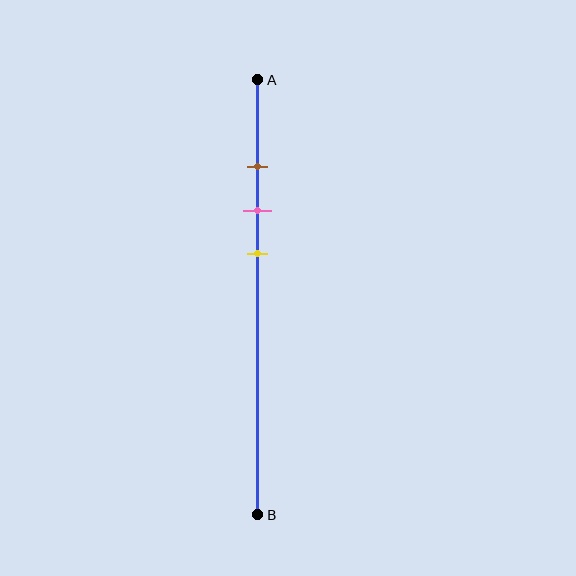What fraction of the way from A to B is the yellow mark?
The yellow mark is approximately 40% (0.4) of the way from A to B.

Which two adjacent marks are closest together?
The brown and pink marks are the closest adjacent pair.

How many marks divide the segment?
There are 3 marks dividing the segment.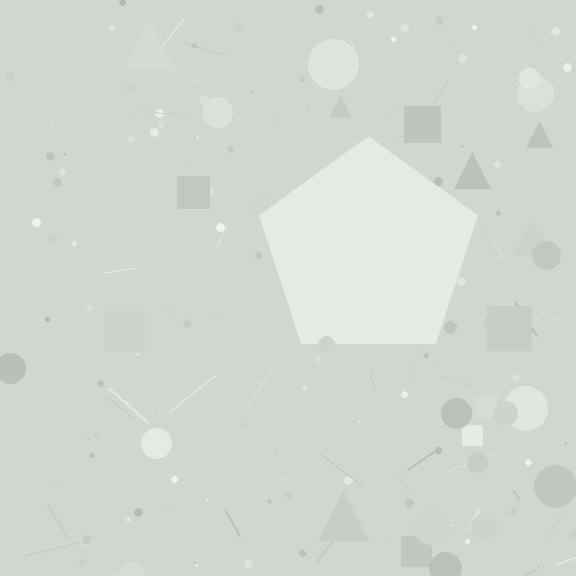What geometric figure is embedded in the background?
A pentagon is embedded in the background.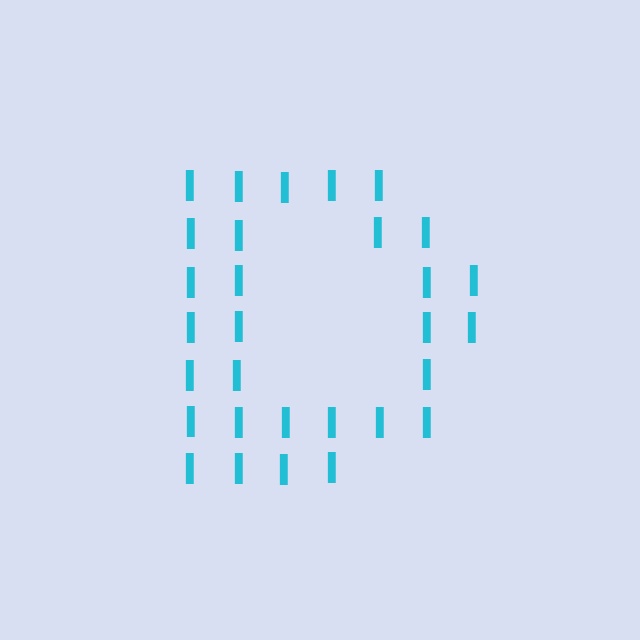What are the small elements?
The small elements are letter I's.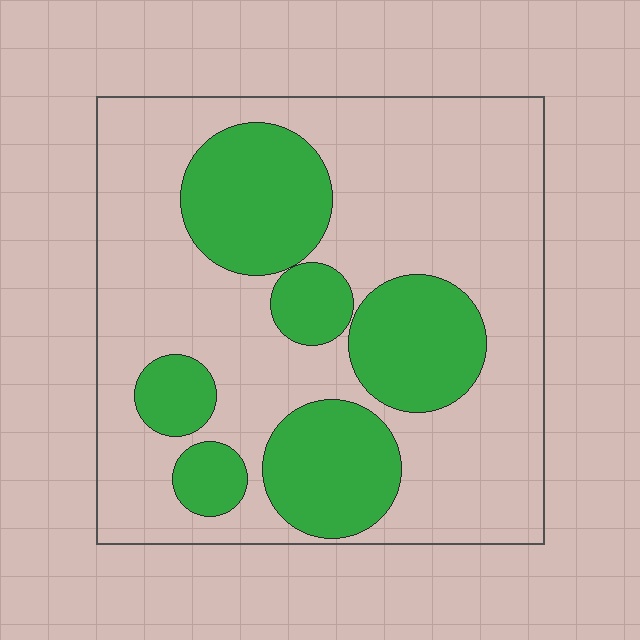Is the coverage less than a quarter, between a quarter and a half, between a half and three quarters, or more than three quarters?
Between a quarter and a half.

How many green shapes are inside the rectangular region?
6.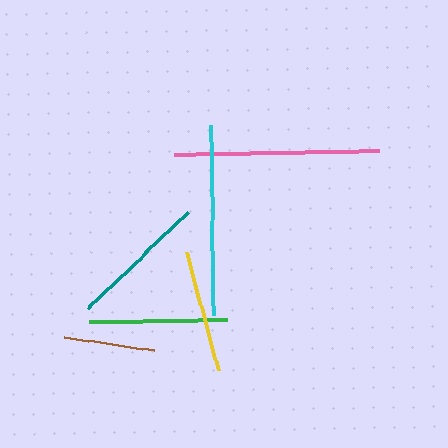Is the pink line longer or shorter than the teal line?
The pink line is longer than the teal line.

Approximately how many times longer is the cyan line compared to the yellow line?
The cyan line is approximately 1.5 times the length of the yellow line.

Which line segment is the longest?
The pink line is the longest at approximately 205 pixels.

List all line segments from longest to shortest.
From longest to shortest: pink, cyan, teal, green, yellow, brown.